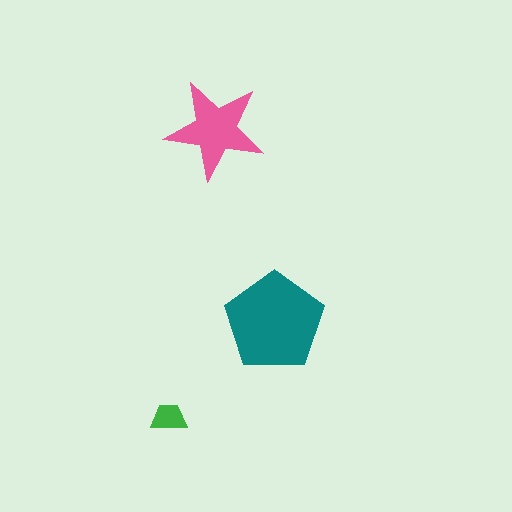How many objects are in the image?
There are 3 objects in the image.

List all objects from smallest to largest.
The green trapezoid, the pink star, the teal pentagon.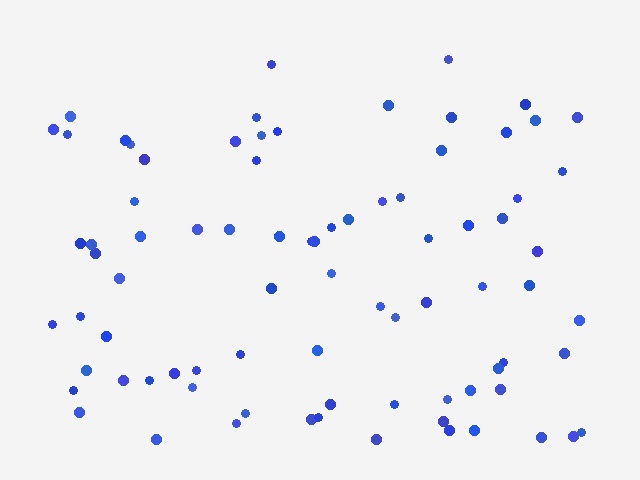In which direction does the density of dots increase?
From top to bottom, with the bottom side densest.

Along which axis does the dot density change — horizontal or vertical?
Vertical.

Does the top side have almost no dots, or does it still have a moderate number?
Still a moderate number, just noticeably fewer than the bottom.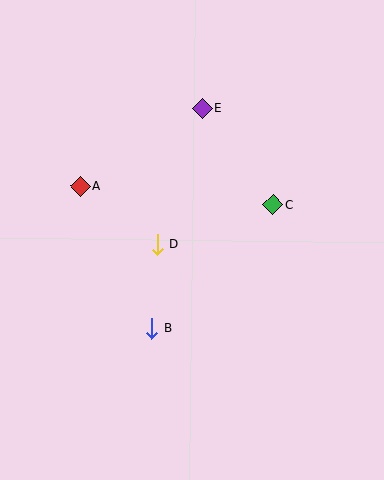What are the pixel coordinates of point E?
Point E is at (202, 108).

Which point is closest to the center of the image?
Point D at (157, 244) is closest to the center.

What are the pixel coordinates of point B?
Point B is at (152, 328).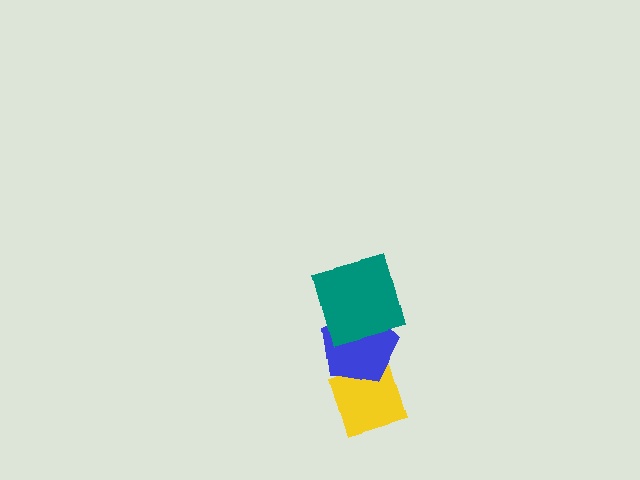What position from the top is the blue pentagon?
The blue pentagon is 2nd from the top.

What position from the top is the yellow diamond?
The yellow diamond is 3rd from the top.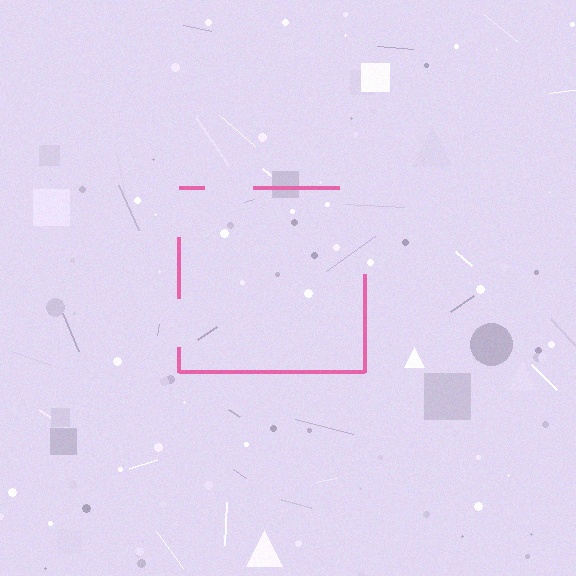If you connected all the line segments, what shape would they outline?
They would outline a square.